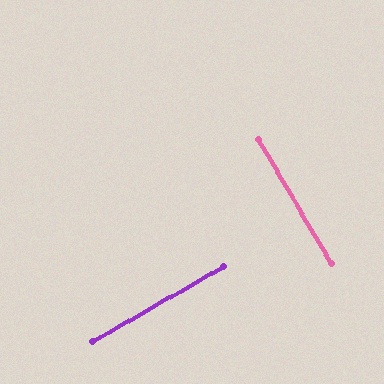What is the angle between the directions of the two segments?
Approximately 89 degrees.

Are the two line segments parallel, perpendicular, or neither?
Perpendicular — they meet at approximately 89°.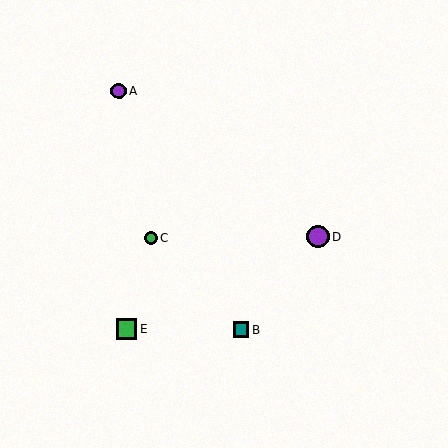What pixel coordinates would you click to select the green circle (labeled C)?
Click at (151, 238) to select the green circle C.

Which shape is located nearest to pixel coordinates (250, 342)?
The teal square (labeled B) at (241, 330) is nearest to that location.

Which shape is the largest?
The purple circle (labeled D) is the largest.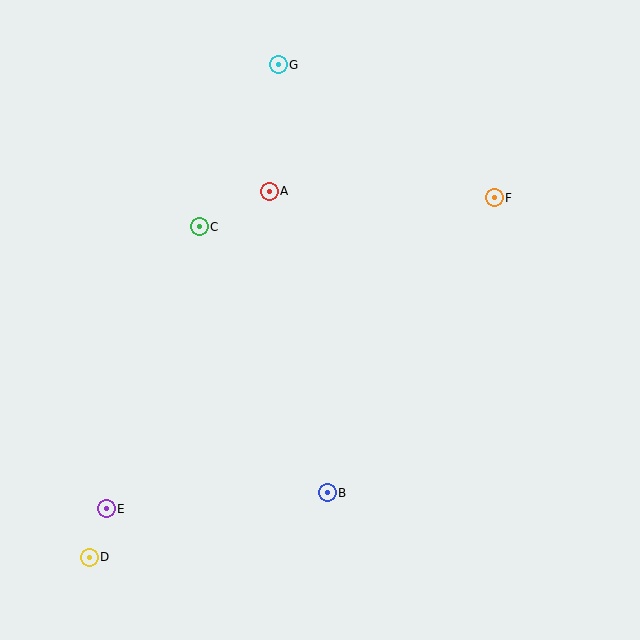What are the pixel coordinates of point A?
Point A is at (269, 191).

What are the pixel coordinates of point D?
Point D is at (89, 557).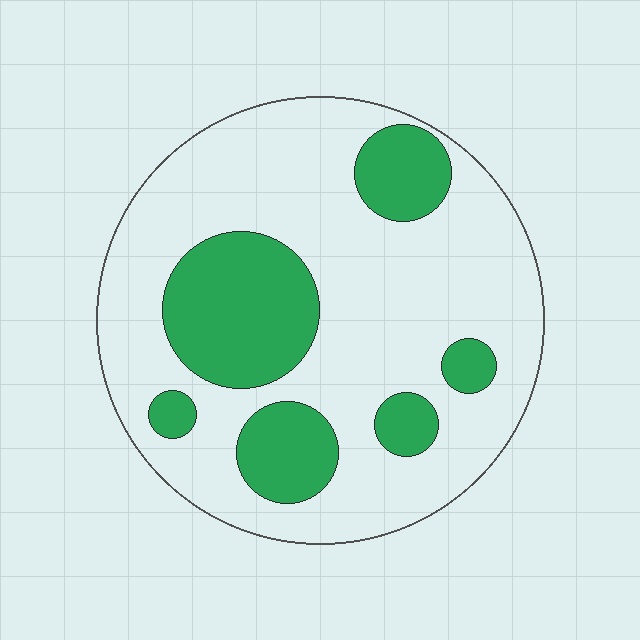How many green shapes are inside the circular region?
6.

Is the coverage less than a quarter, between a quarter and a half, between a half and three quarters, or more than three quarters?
Between a quarter and a half.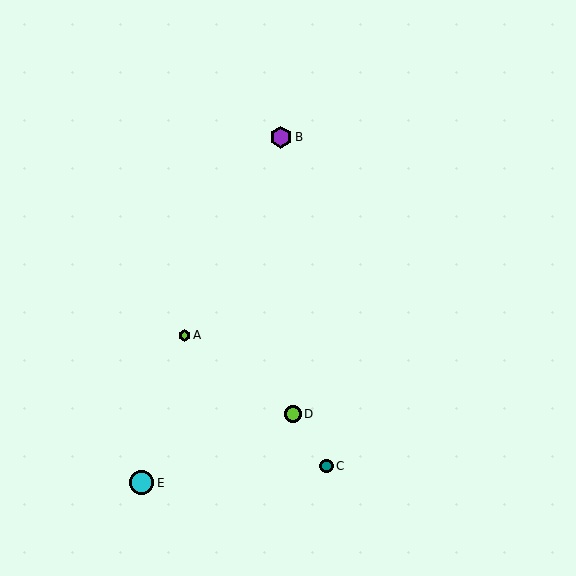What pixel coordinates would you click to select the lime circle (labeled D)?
Click at (293, 414) to select the lime circle D.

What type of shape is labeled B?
Shape B is a purple hexagon.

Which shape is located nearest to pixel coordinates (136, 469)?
The cyan circle (labeled E) at (142, 483) is nearest to that location.